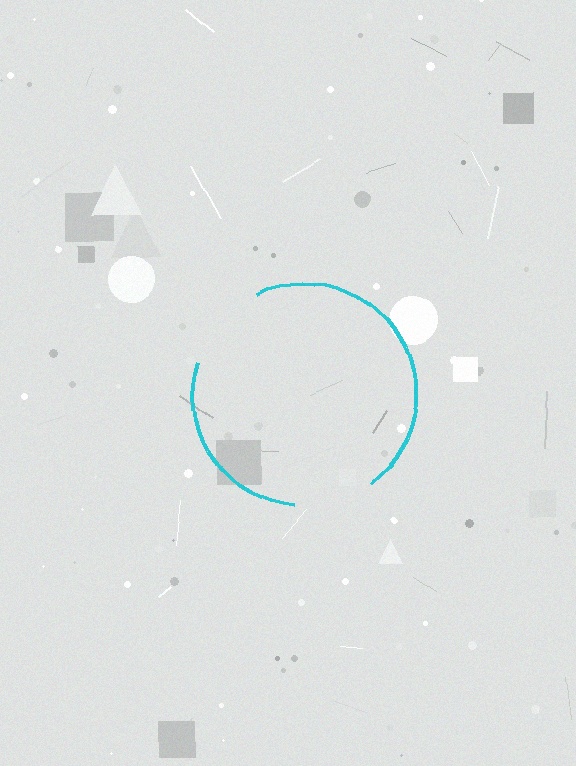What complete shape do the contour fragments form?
The contour fragments form a circle.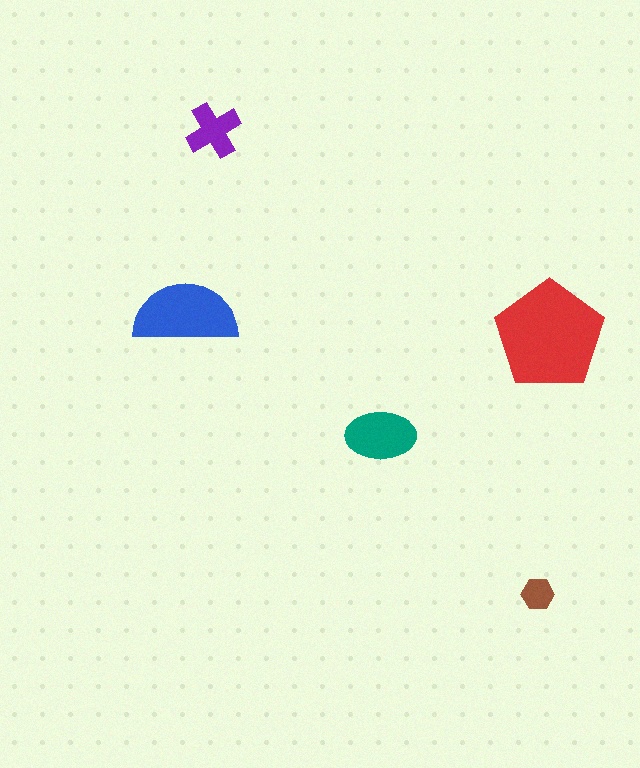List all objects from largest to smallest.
The red pentagon, the blue semicircle, the teal ellipse, the purple cross, the brown hexagon.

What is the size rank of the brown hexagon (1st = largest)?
5th.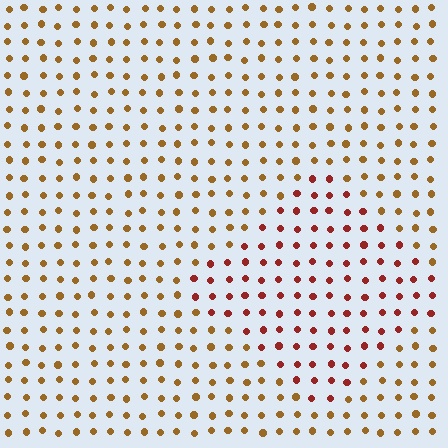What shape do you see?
I see a diamond.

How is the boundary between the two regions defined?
The boundary is defined purely by a slight shift in hue (about 36 degrees). Spacing, size, and orientation are identical on both sides.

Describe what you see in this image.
The image is filled with small brown elements in a uniform arrangement. A diamond-shaped region is visible where the elements are tinted to a slightly different hue, forming a subtle color boundary.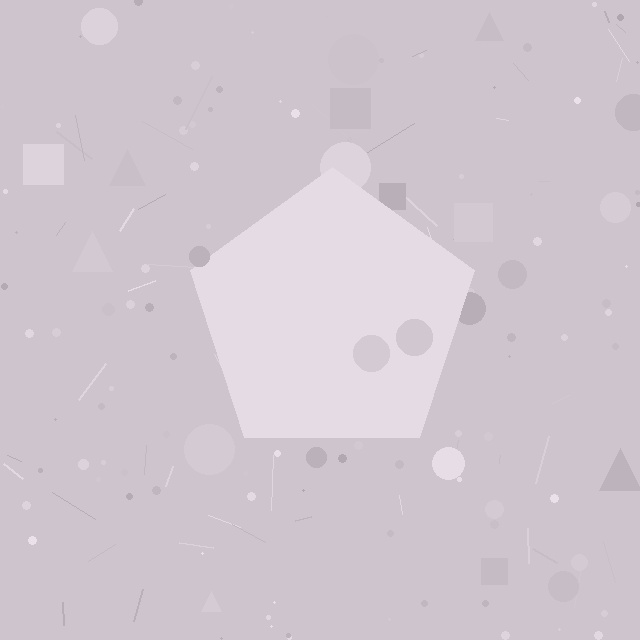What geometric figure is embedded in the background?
A pentagon is embedded in the background.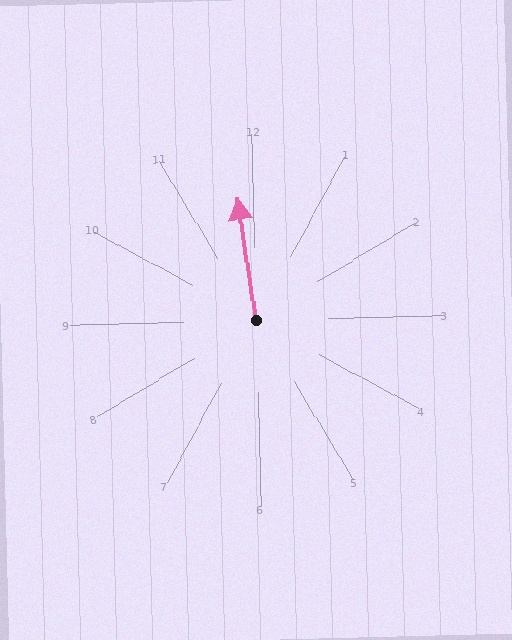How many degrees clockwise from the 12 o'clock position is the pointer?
Approximately 353 degrees.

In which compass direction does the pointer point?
North.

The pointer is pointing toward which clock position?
Roughly 12 o'clock.